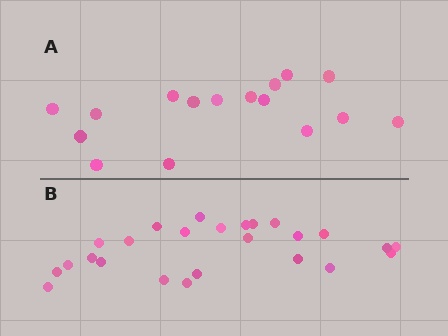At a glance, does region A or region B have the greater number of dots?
Region B (the bottom region) has more dots.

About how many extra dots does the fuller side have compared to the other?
Region B has roughly 8 or so more dots than region A.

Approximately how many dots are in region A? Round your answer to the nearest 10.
About 20 dots. (The exact count is 16, which rounds to 20.)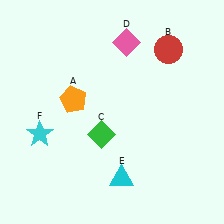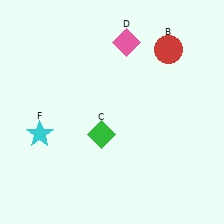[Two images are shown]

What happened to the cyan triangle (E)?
The cyan triangle (E) was removed in Image 2. It was in the bottom-right area of Image 1.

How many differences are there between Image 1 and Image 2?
There are 2 differences between the two images.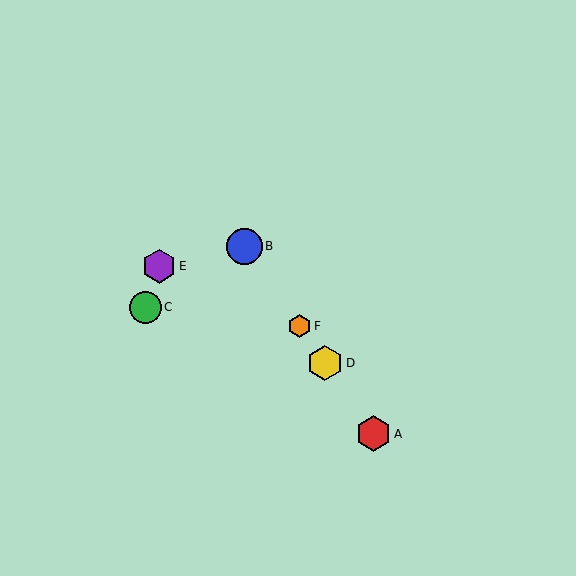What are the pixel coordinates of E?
Object E is at (159, 266).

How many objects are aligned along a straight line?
4 objects (A, B, D, F) are aligned along a straight line.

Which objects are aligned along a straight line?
Objects A, B, D, F are aligned along a straight line.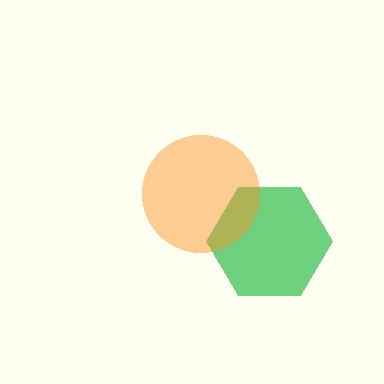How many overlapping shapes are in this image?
There are 2 overlapping shapes in the image.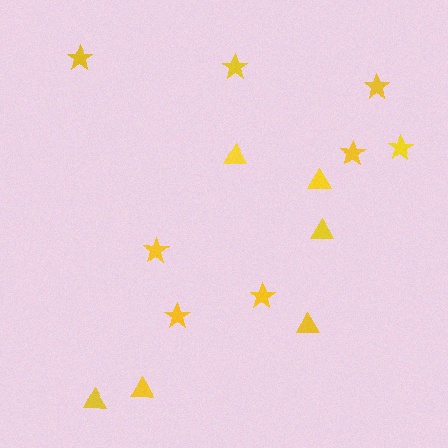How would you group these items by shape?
There are 2 groups: one group of triangles (6) and one group of stars (8).